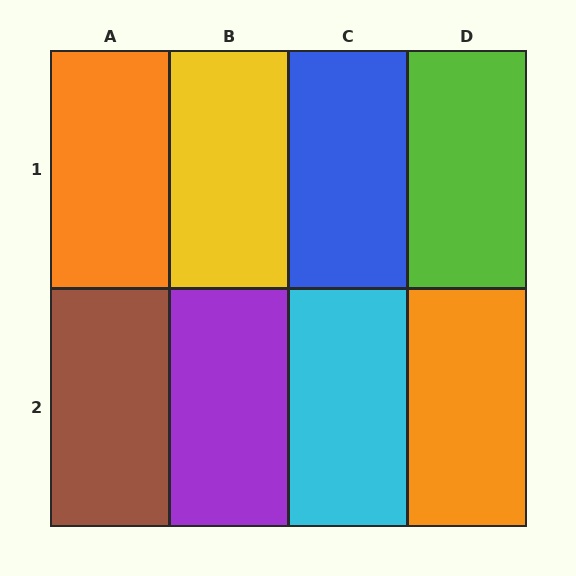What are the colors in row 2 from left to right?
Brown, purple, cyan, orange.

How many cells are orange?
2 cells are orange.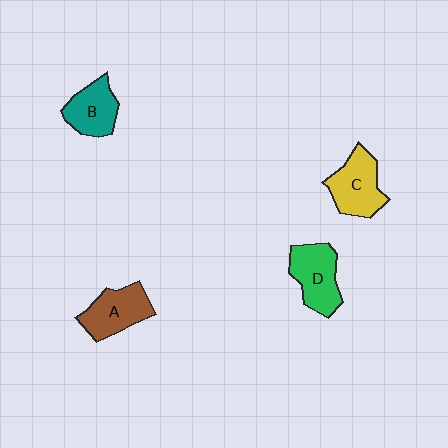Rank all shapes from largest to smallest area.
From largest to smallest: C (yellow), D (green), A (brown), B (teal).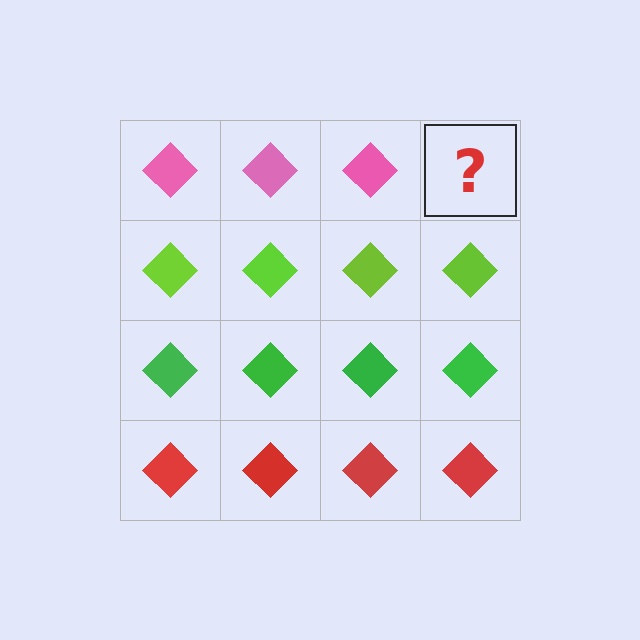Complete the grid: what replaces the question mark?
The question mark should be replaced with a pink diamond.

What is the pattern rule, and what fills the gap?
The rule is that each row has a consistent color. The gap should be filled with a pink diamond.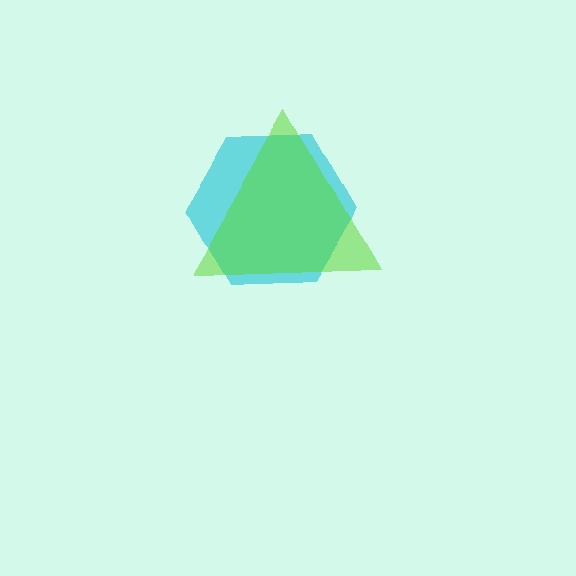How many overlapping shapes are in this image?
There are 2 overlapping shapes in the image.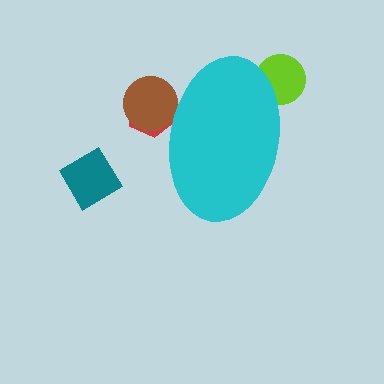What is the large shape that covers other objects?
A cyan ellipse.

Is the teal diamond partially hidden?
No, the teal diamond is fully visible.